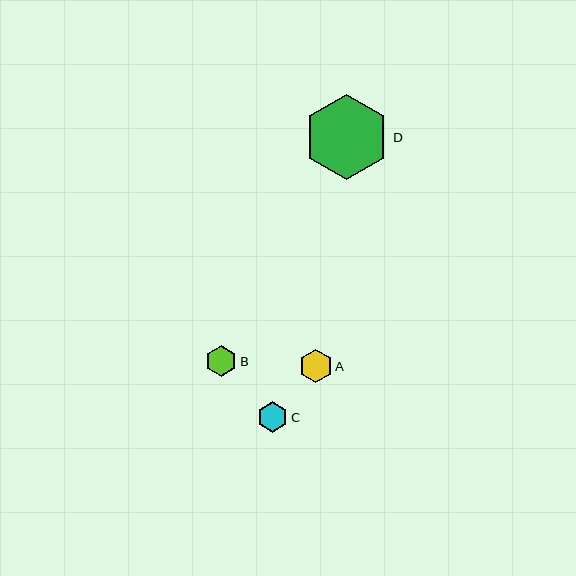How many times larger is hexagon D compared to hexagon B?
Hexagon D is approximately 2.8 times the size of hexagon B.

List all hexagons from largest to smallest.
From largest to smallest: D, A, B, C.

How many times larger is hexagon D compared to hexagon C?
Hexagon D is approximately 2.8 times the size of hexagon C.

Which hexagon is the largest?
Hexagon D is the largest with a size of approximately 85 pixels.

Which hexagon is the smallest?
Hexagon C is the smallest with a size of approximately 30 pixels.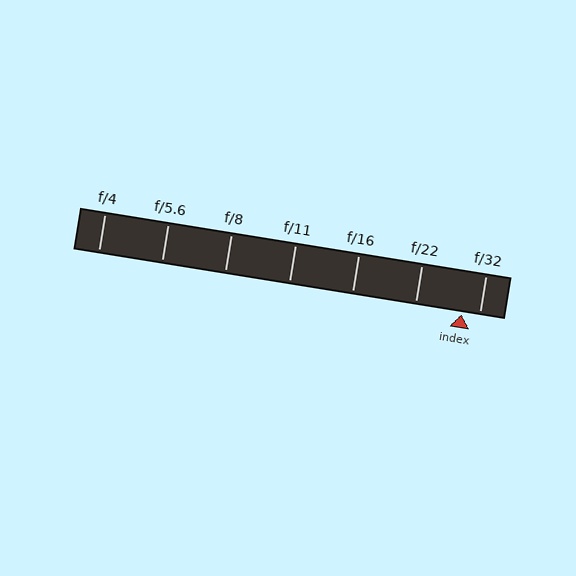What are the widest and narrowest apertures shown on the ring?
The widest aperture shown is f/4 and the narrowest is f/32.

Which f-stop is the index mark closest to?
The index mark is closest to f/32.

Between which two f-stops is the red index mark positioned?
The index mark is between f/22 and f/32.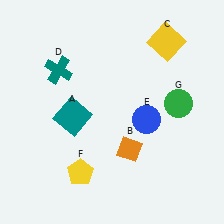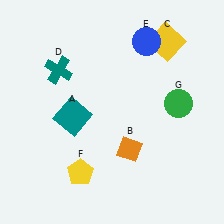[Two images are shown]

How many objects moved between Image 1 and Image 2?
1 object moved between the two images.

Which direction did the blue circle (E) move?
The blue circle (E) moved up.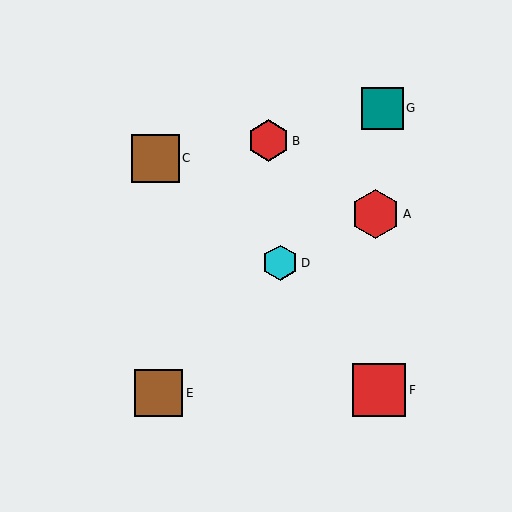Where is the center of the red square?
The center of the red square is at (379, 390).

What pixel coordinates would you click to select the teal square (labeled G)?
Click at (382, 108) to select the teal square G.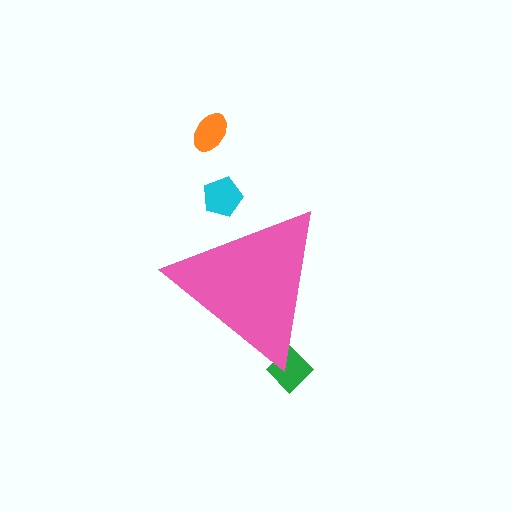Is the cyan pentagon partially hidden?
Yes, the cyan pentagon is partially hidden behind the pink triangle.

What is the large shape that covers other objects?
A pink triangle.